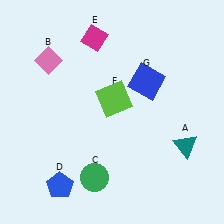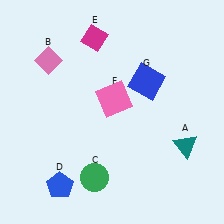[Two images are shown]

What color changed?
The square (F) changed from lime in Image 1 to pink in Image 2.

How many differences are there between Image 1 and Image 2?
There is 1 difference between the two images.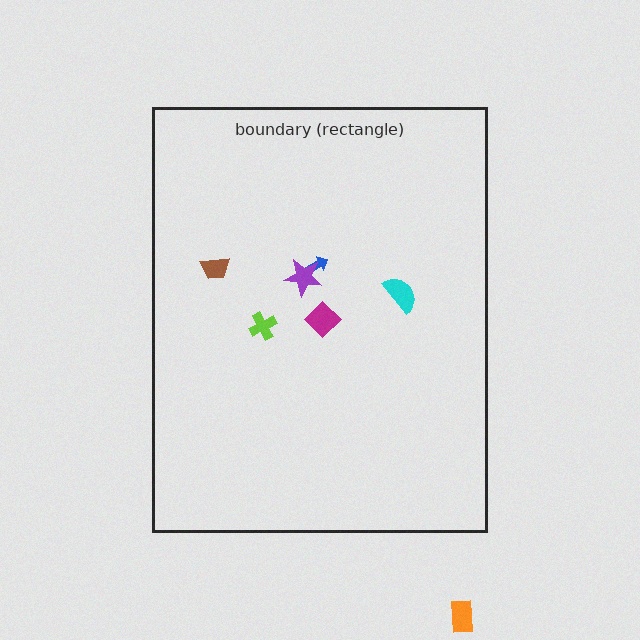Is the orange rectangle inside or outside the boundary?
Outside.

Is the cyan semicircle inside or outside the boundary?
Inside.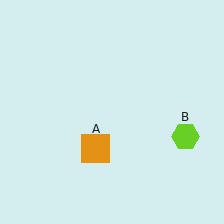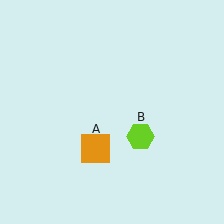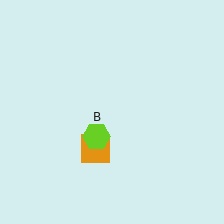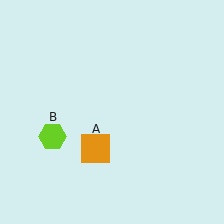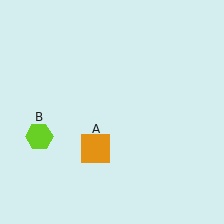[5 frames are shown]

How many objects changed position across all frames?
1 object changed position: lime hexagon (object B).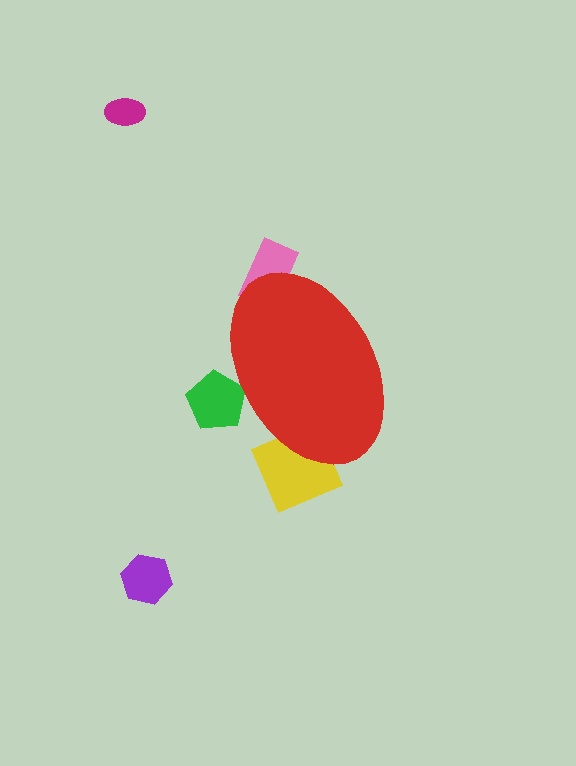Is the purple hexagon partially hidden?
No, the purple hexagon is fully visible.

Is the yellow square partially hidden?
Yes, the yellow square is partially hidden behind the red ellipse.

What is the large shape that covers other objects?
A red ellipse.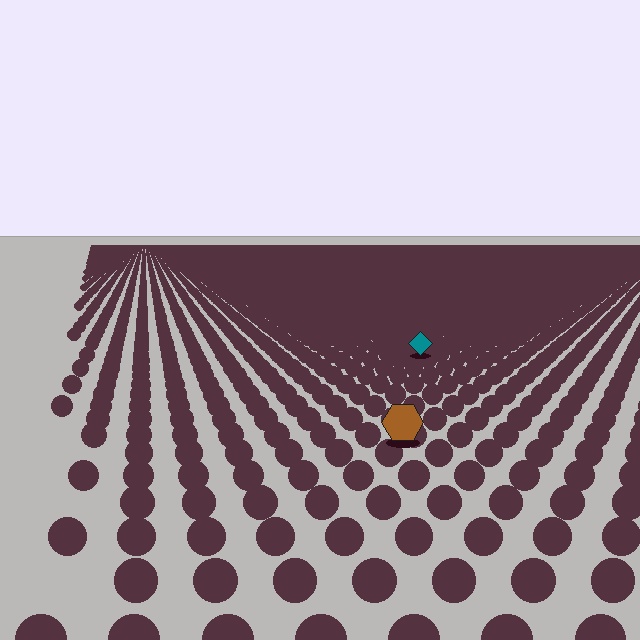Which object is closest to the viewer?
The brown hexagon is closest. The texture marks near it are larger and more spread out.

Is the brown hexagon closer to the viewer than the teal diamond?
Yes. The brown hexagon is closer — you can tell from the texture gradient: the ground texture is coarser near it.